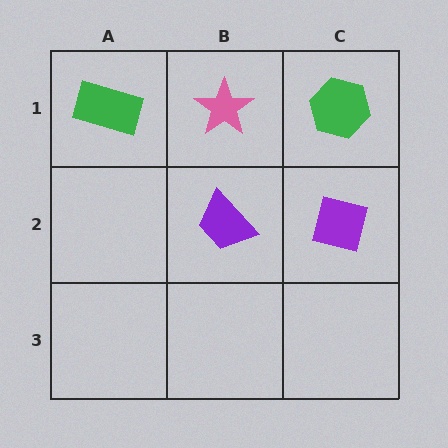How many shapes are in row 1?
3 shapes.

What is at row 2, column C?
A purple square.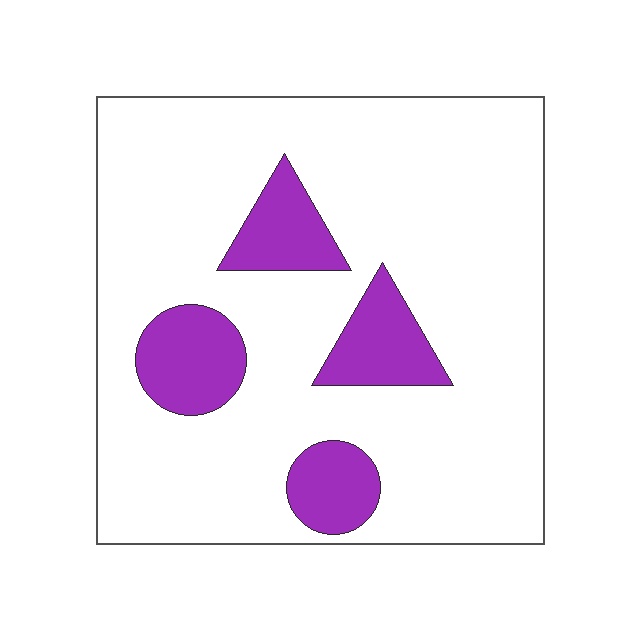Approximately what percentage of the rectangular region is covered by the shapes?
Approximately 15%.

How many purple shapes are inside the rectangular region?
4.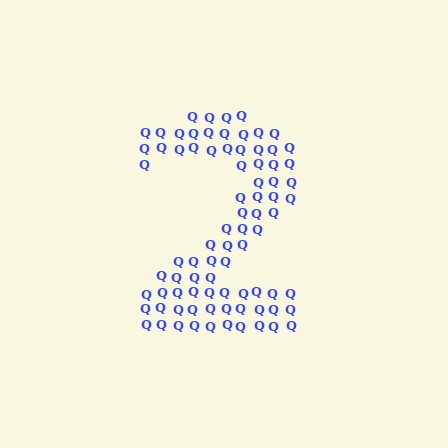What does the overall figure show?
The overall figure shows the digit 2.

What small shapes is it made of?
It is made of small letter Q's.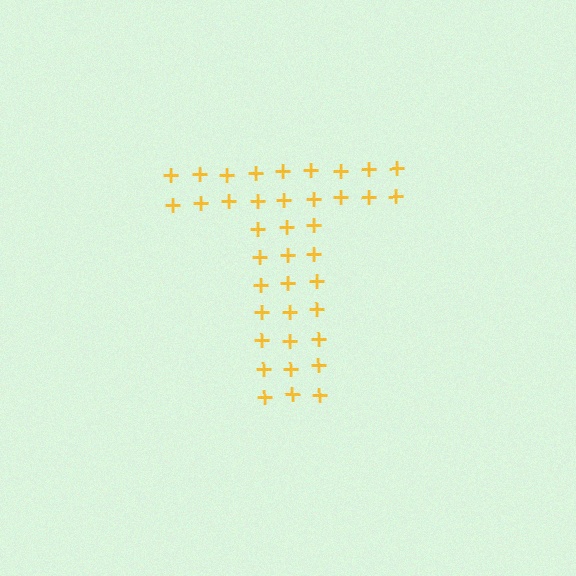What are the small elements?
The small elements are plus signs.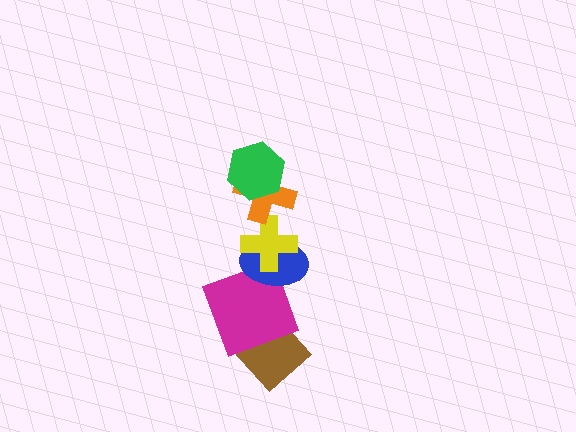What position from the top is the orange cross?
The orange cross is 2nd from the top.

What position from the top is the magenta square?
The magenta square is 5th from the top.